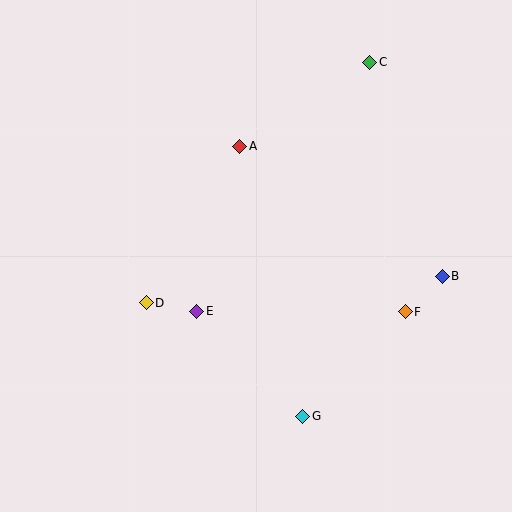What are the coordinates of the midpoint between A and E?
The midpoint between A and E is at (218, 229).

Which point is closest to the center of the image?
Point E at (197, 312) is closest to the center.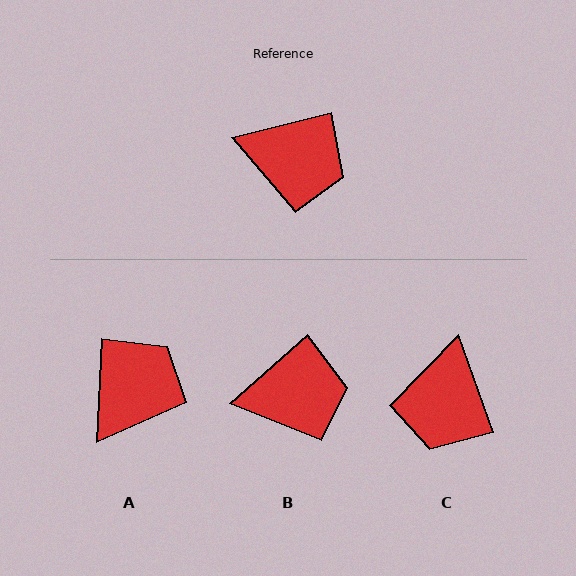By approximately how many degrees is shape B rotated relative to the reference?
Approximately 27 degrees counter-clockwise.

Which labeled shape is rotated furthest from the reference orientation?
C, about 84 degrees away.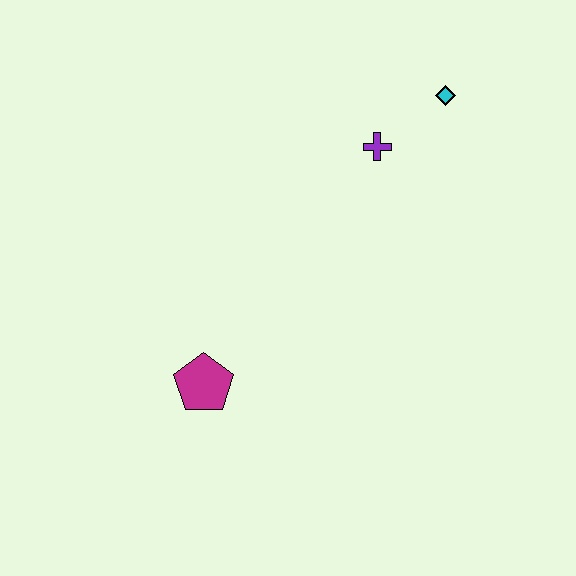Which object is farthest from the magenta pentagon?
The cyan diamond is farthest from the magenta pentagon.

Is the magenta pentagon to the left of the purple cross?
Yes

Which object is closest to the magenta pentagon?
The purple cross is closest to the magenta pentagon.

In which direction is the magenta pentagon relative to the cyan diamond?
The magenta pentagon is below the cyan diamond.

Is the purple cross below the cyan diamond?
Yes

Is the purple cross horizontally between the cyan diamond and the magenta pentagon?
Yes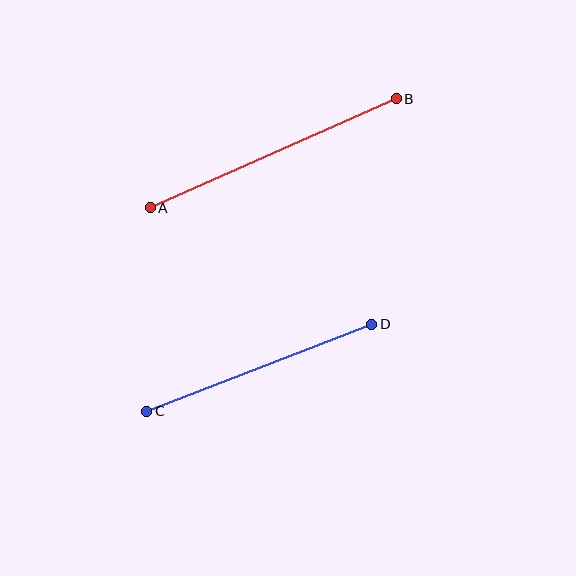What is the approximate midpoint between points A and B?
The midpoint is at approximately (273, 153) pixels.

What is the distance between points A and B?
The distance is approximately 269 pixels.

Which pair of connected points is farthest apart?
Points A and B are farthest apart.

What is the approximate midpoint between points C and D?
The midpoint is at approximately (259, 368) pixels.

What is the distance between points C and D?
The distance is approximately 241 pixels.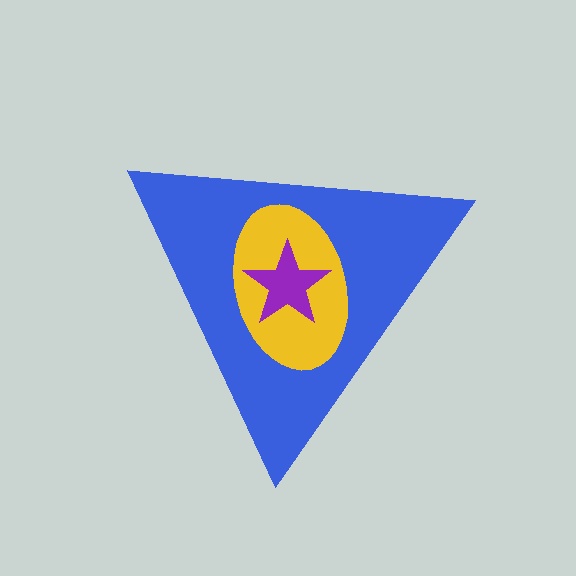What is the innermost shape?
The purple star.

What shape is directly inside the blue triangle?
The yellow ellipse.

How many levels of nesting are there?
3.